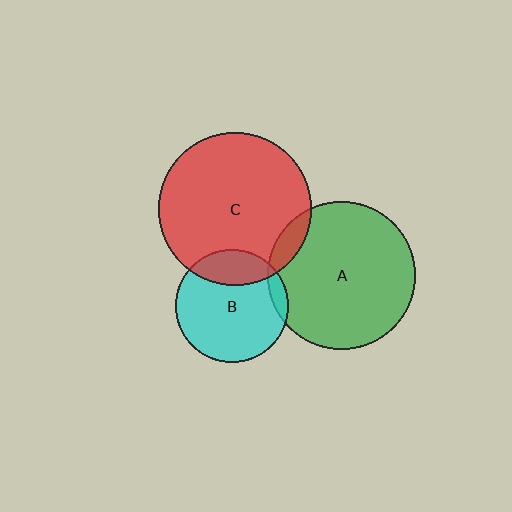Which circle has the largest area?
Circle C (red).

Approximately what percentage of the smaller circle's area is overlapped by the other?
Approximately 10%.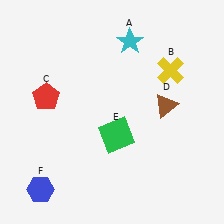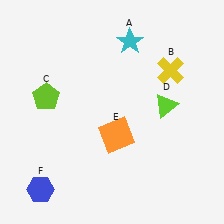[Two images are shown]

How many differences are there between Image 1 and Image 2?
There are 3 differences between the two images.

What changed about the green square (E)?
In Image 1, E is green. In Image 2, it changed to orange.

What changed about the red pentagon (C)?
In Image 1, C is red. In Image 2, it changed to lime.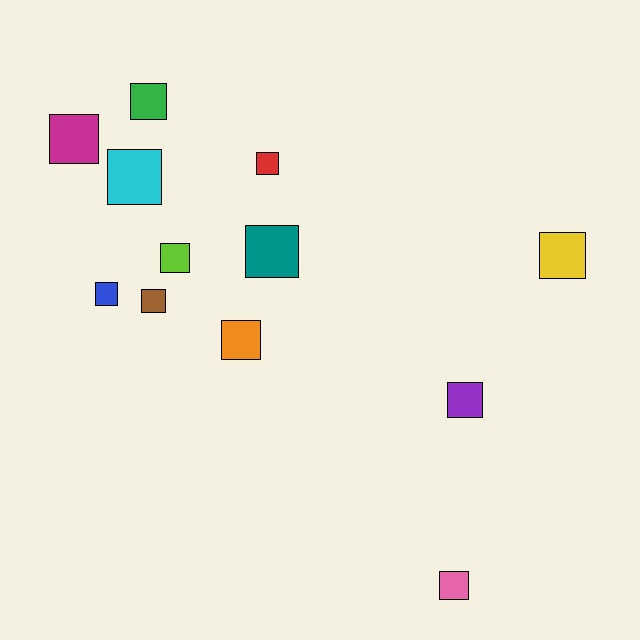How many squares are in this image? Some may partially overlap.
There are 12 squares.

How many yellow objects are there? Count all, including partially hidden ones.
There is 1 yellow object.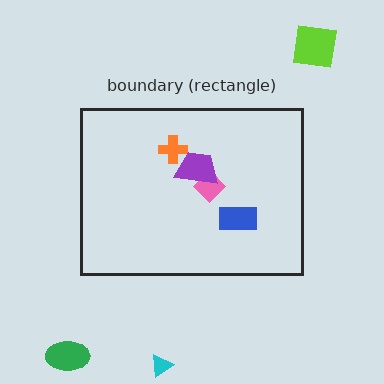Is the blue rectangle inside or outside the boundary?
Inside.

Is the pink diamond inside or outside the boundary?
Inside.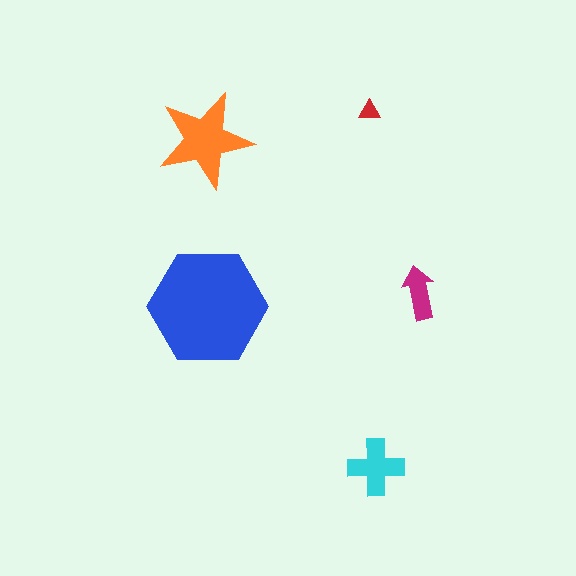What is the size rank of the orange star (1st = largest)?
2nd.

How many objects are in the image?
There are 5 objects in the image.